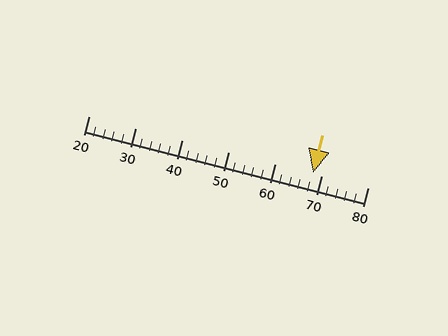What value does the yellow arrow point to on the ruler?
The yellow arrow points to approximately 68.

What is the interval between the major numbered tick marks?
The major tick marks are spaced 10 units apart.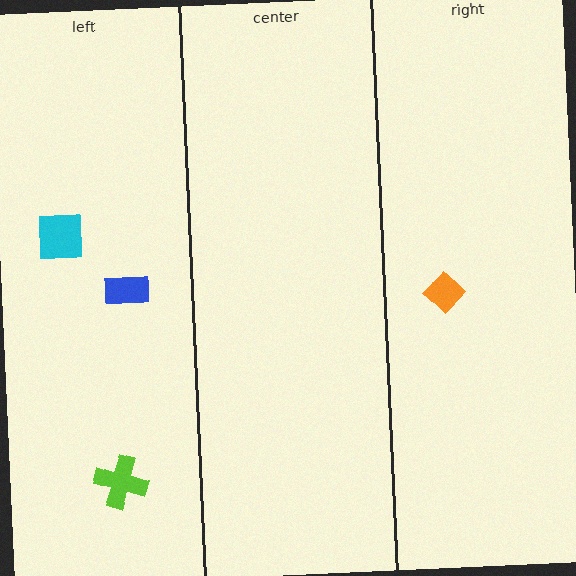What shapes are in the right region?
The orange diamond.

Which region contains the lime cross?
The left region.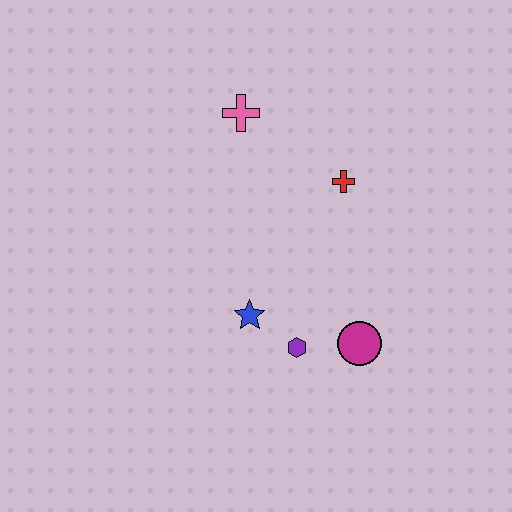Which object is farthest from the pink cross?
The magenta circle is farthest from the pink cross.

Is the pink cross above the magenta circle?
Yes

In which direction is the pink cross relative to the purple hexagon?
The pink cross is above the purple hexagon.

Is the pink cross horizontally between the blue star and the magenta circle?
No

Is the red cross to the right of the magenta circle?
No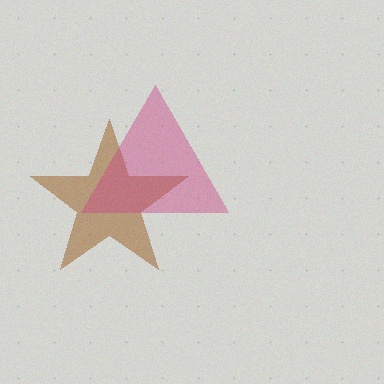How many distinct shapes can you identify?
There are 2 distinct shapes: a brown star, a magenta triangle.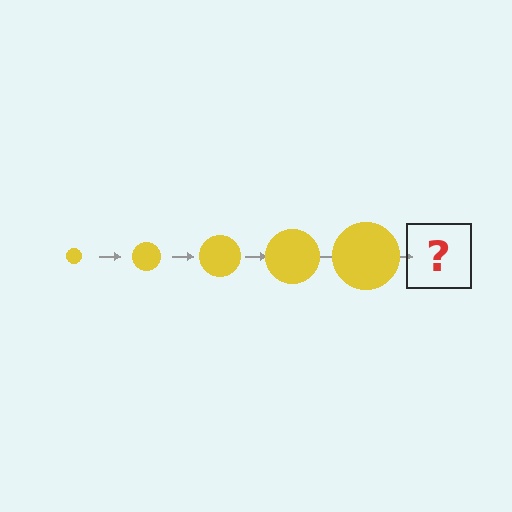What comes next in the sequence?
The next element should be a yellow circle, larger than the previous one.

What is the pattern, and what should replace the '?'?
The pattern is that the circle gets progressively larger each step. The '?' should be a yellow circle, larger than the previous one.